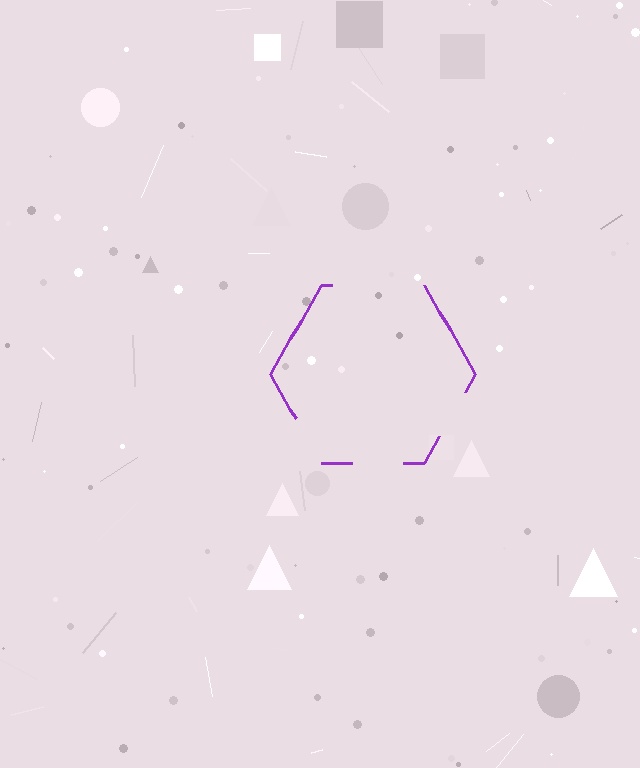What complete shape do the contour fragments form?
The contour fragments form a hexagon.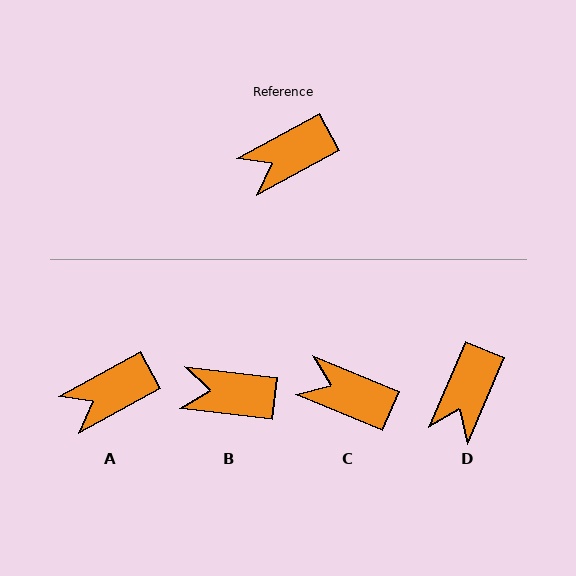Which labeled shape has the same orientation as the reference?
A.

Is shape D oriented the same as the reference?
No, it is off by about 38 degrees.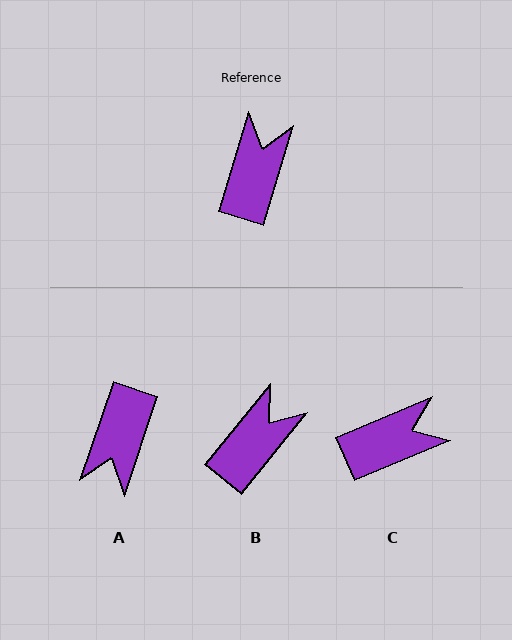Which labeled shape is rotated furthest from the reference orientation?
A, about 178 degrees away.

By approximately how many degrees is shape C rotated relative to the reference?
Approximately 50 degrees clockwise.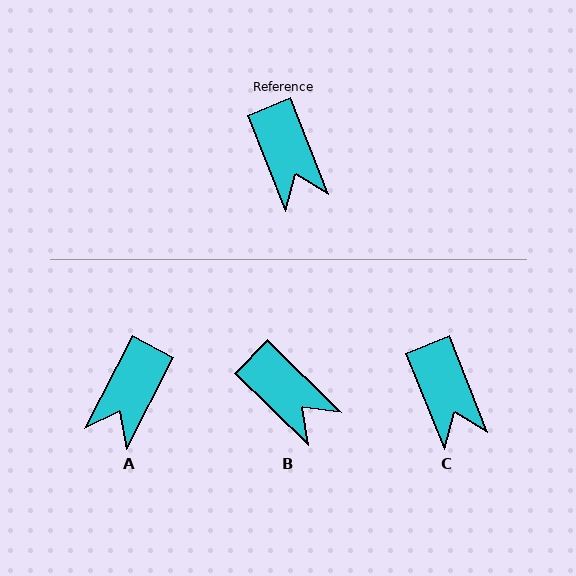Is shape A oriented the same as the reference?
No, it is off by about 49 degrees.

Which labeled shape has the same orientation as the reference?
C.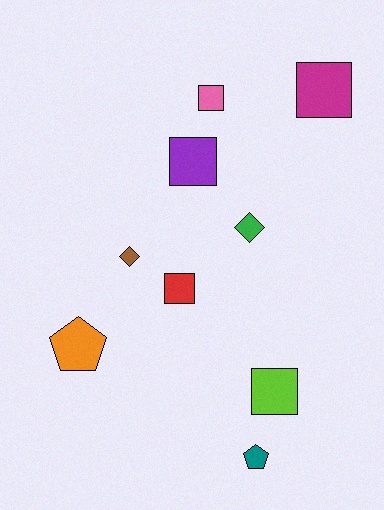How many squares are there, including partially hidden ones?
There are 5 squares.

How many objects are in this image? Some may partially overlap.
There are 9 objects.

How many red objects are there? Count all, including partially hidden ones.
There is 1 red object.